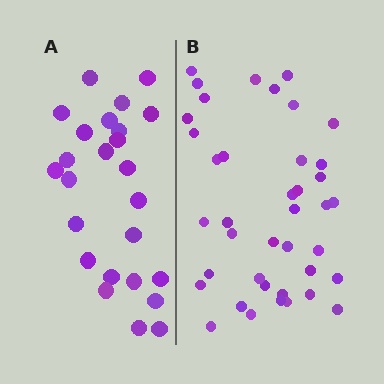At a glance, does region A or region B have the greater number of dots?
Region B (the right region) has more dots.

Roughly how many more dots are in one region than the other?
Region B has approximately 15 more dots than region A.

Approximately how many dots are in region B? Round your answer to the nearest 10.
About 40 dots.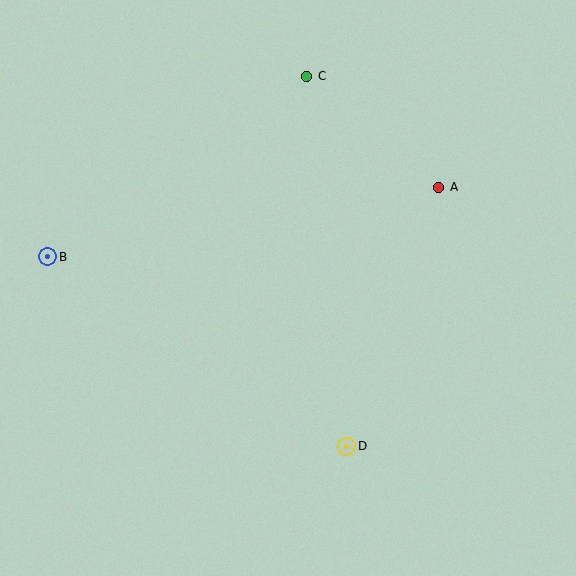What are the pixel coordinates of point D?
Point D is at (347, 446).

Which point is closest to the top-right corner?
Point A is closest to the top-right corner.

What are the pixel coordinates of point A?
Point A is at (439, 187).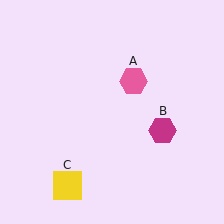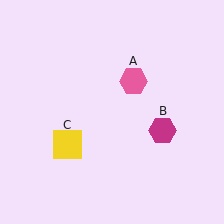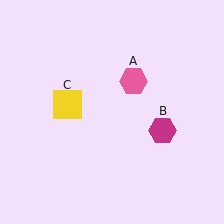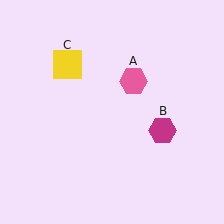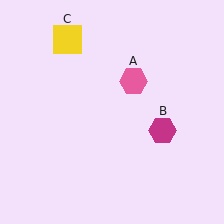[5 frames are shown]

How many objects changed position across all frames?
1 object changed position: yellow square (object C).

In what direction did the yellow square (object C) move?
The yellow square (object C) moved up.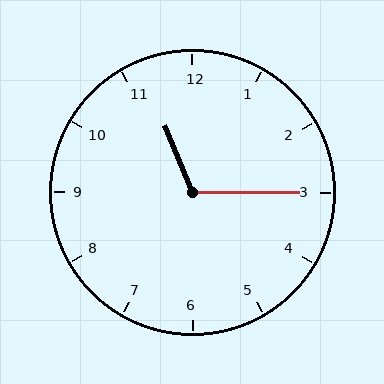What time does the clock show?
11:15.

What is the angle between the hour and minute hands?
Approximately 112 degrees.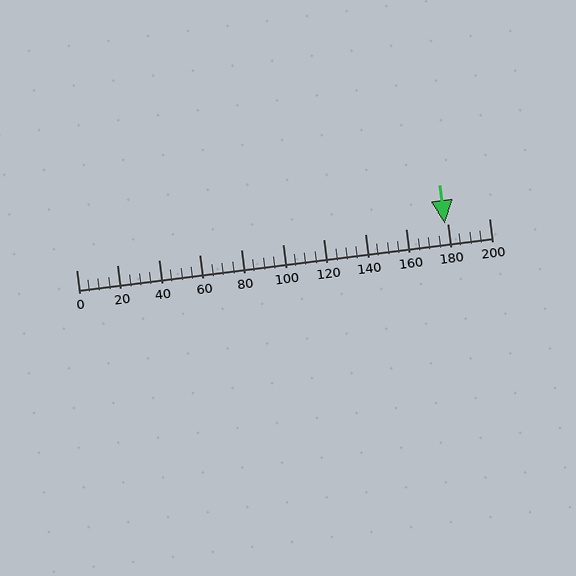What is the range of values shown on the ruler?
The ruler shows values from 0 to 200.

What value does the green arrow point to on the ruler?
The green arrow points to approximately 179.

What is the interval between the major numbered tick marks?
The major tick marks are spaced 20 units apart.